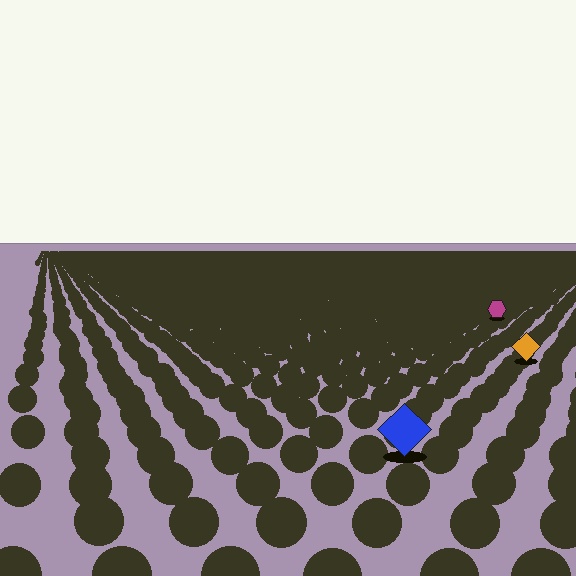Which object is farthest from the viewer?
The magenta hexagon is farthest from the viewer. It appears smaller and the ground texture around it is denser.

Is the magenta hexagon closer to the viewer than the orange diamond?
No. The orange diamond is closer — you can tell from the texture gradient: the ground texture is coarser near it.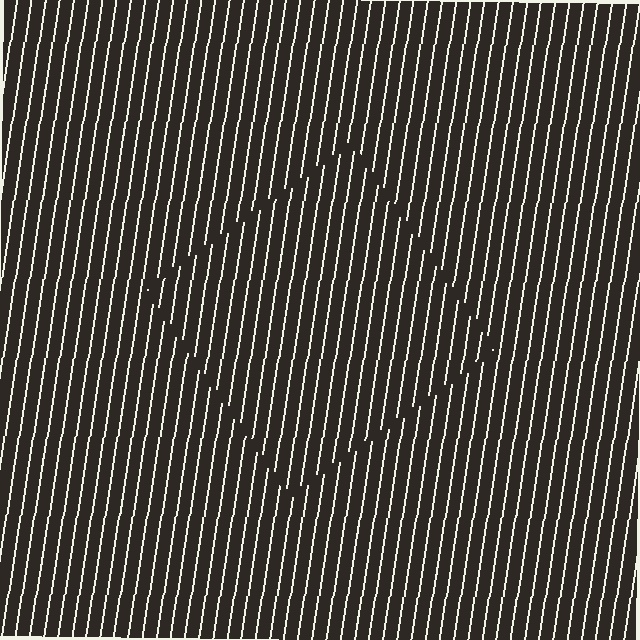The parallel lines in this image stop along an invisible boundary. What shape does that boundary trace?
An illusory square. The interior of the shape contains the same grating, shifted by half a period — the contour is defined by the phase discontinuity where line-ends from the inner and outer gratings abut.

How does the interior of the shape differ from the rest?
The interior of the shape contains the same grating, shifted by half a period — the contour is defined by the phase discontinuity where line-ends from the inner and outer gratings abut.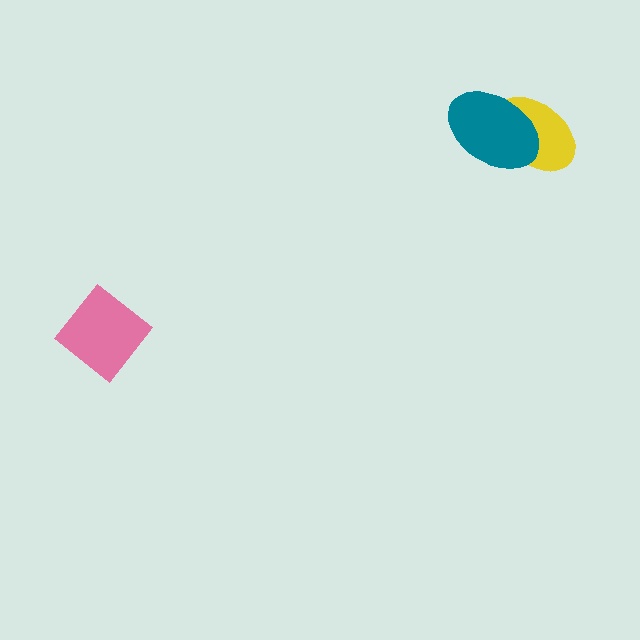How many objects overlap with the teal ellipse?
1 object overlaps with the teal ellipse.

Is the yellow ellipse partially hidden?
Yes, it is partially covered by another shape.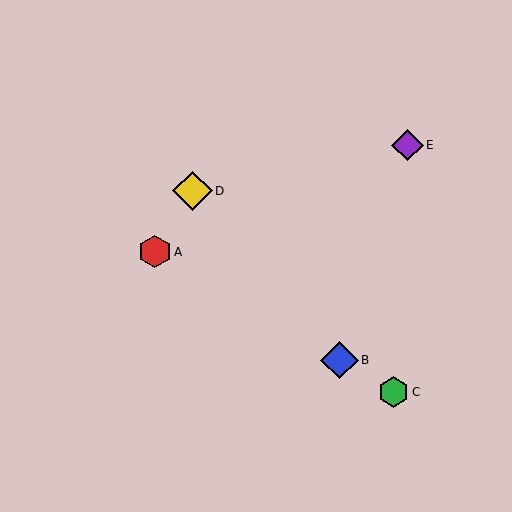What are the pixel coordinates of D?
Object D is at (193, 191).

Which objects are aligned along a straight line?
Objects A, B, C are aligned along a straight line.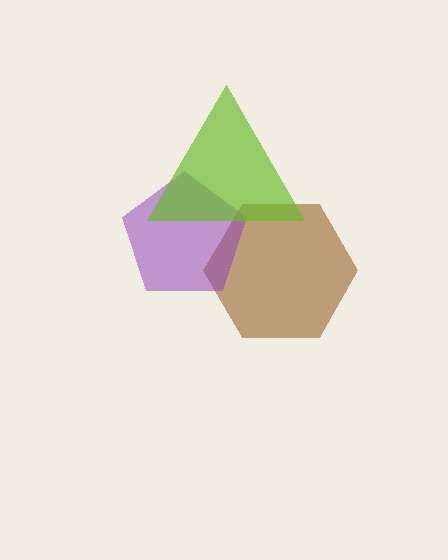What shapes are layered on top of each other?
The layered shapes are: a brown hexagon, a purple pentagon, a lime triangle.